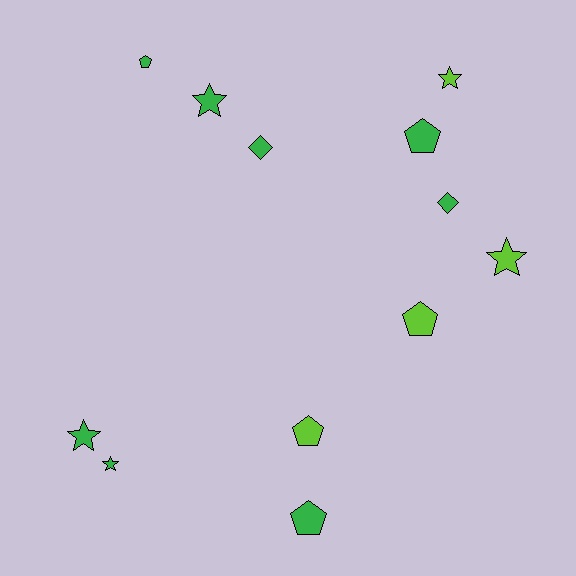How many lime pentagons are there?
There are 2 lime pentagons.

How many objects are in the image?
There are 12 objects.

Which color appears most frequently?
Green, with 8 objects.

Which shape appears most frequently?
Pentagon, with 5 objects.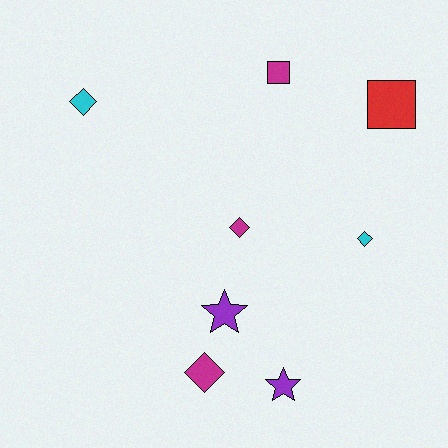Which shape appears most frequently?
Diamond, with 4 objects.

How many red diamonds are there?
There are no red diamonds.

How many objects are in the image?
There are 8 objects.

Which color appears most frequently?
Magenta, with 3 objects.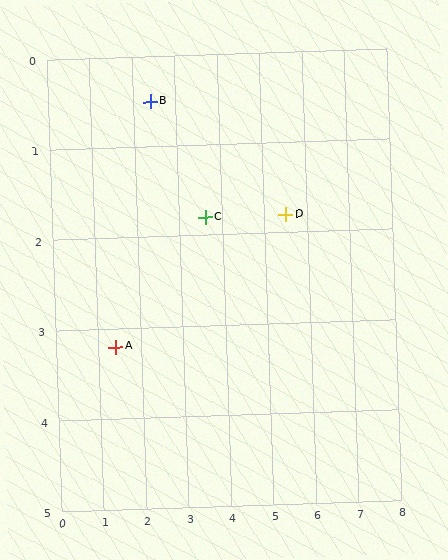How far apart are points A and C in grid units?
Points A and C are about 2.6 grid units apart.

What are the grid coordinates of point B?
Point B is at approximately (2.4, 0.5).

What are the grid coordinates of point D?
Point D is at approximately (5.5, 1.8).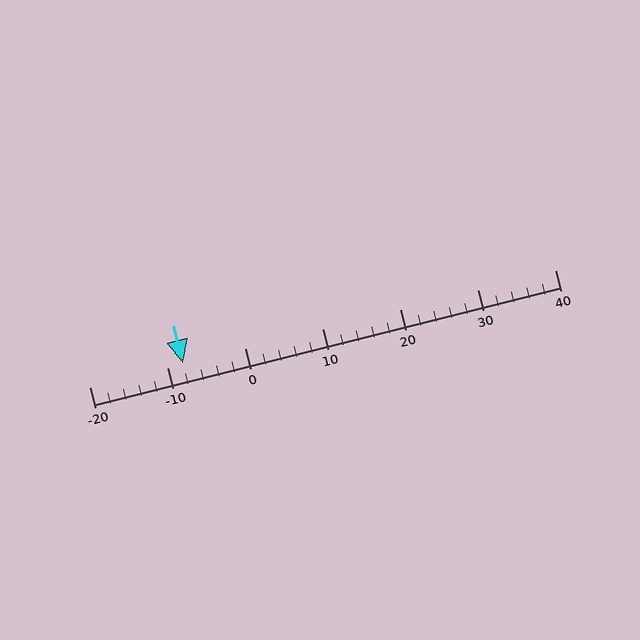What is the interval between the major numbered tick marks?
The major tick marks are spaced 10 units apart.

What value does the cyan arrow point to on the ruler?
The cyan arrow points to approximately -8.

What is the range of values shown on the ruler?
The ruler shows values from -20 to 40.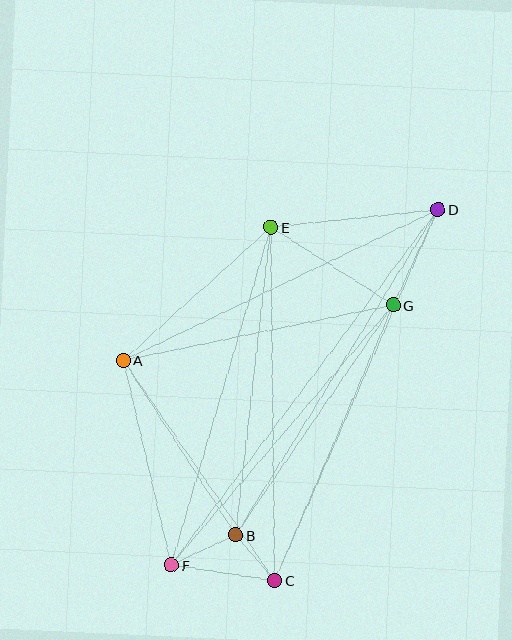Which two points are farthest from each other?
Points D and F are farthest from each other.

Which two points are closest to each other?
Points B and C are closest to each other.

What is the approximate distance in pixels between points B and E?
The distance between B and E is approximately 310 pixels.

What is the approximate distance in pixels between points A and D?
The distance between A and D is approximately 349 pixels.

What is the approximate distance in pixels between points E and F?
The distance between E and F is approximately 352 pixels.